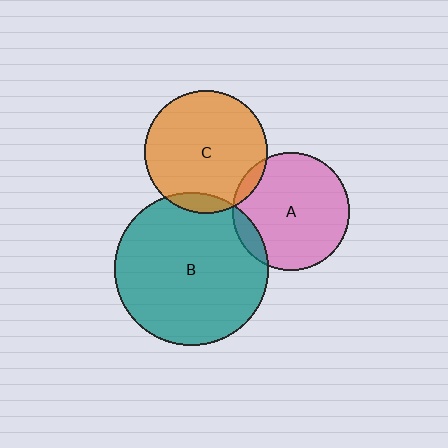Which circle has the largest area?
Circle B (teal).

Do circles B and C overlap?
Yes.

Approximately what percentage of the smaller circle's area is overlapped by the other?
Approximately 10%.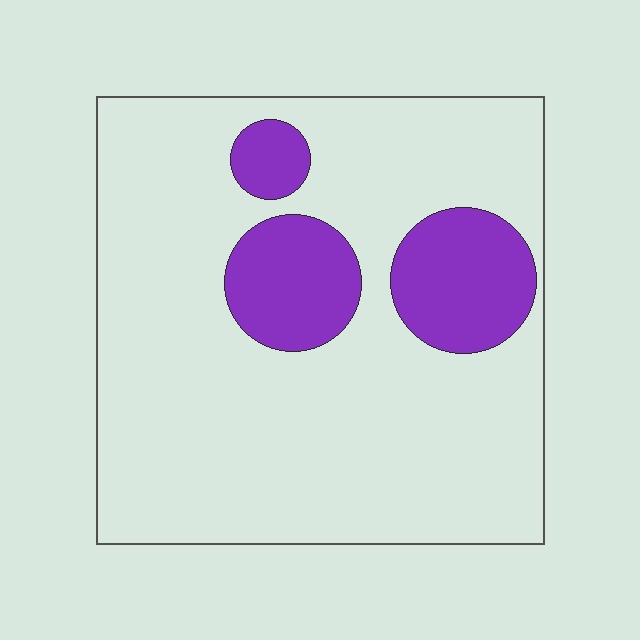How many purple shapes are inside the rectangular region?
3.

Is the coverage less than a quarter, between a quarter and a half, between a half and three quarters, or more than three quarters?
Less than a quarter.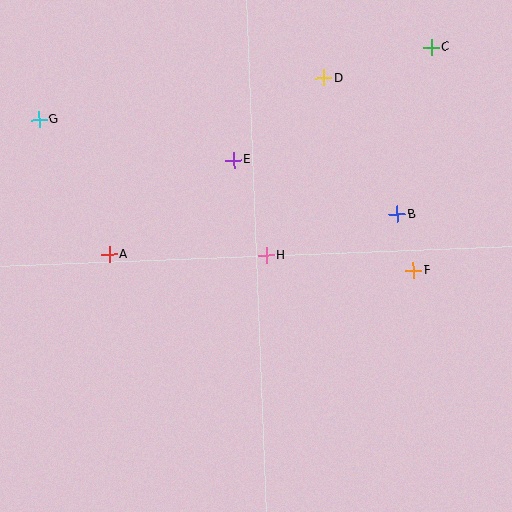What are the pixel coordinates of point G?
Point G is at (39, 119).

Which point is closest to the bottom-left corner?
Point A is closest to the bottom-left corner.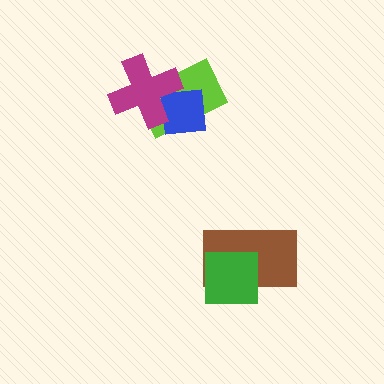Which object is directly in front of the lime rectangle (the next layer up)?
The blue square is directly in front of the lime rectangle.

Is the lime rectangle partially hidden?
Yes, it is partially covered by another shape.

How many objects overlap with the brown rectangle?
1 object overlaps with the brown rectangle.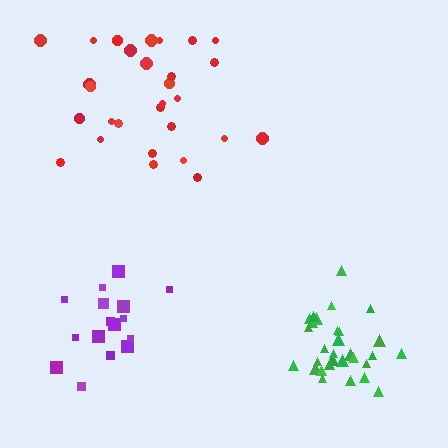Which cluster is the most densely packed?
Green.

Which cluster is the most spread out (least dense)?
Red.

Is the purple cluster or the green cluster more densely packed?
Green.